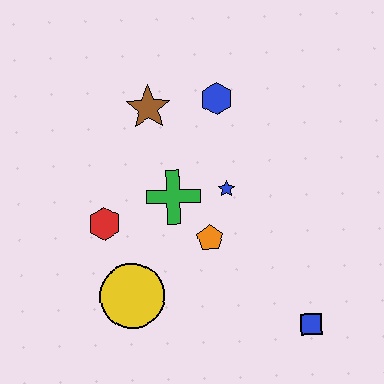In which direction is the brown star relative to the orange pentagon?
The brown star is above the orange pentagon.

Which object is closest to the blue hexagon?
The brown star is closest to the blue hexagon.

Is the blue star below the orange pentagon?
No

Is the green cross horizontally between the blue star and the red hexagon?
Yes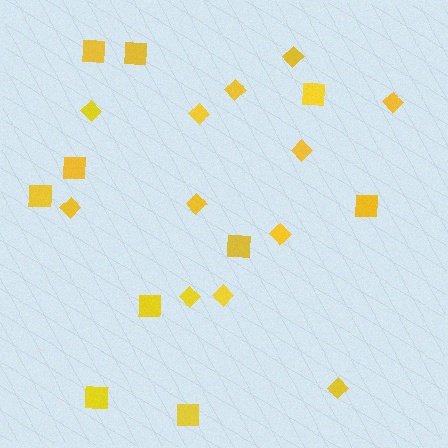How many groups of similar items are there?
There are 2 groups: one group of diamonds (12) and one group of squares (10).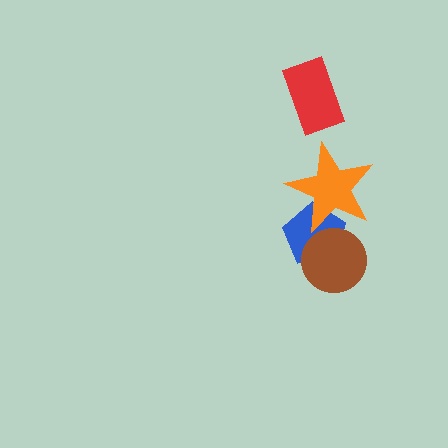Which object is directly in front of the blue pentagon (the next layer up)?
The orange star is directly in front of the blue pentagon.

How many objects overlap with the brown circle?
1 object overlaps with the brown circle.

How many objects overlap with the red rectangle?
0 objects overlap with the red rectangle.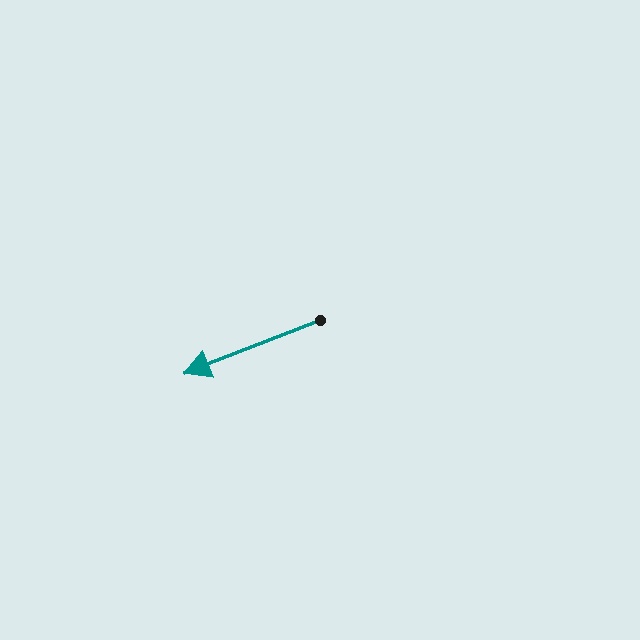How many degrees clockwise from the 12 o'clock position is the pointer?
Approximately 249 degrees.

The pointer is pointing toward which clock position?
Roughly 8 o'clock.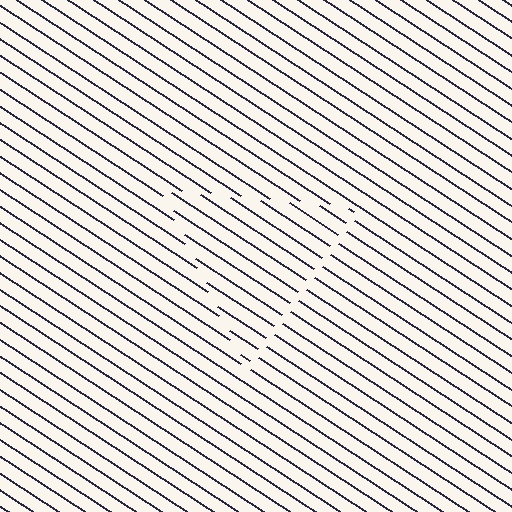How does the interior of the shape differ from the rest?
The interior of the shape contains the same grating, shifted by half a period — the contour is defined by the phase discontinuity where line-ends from the inner and outer gratings abut.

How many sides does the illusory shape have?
3 sides — the line-ends trace a triangle.